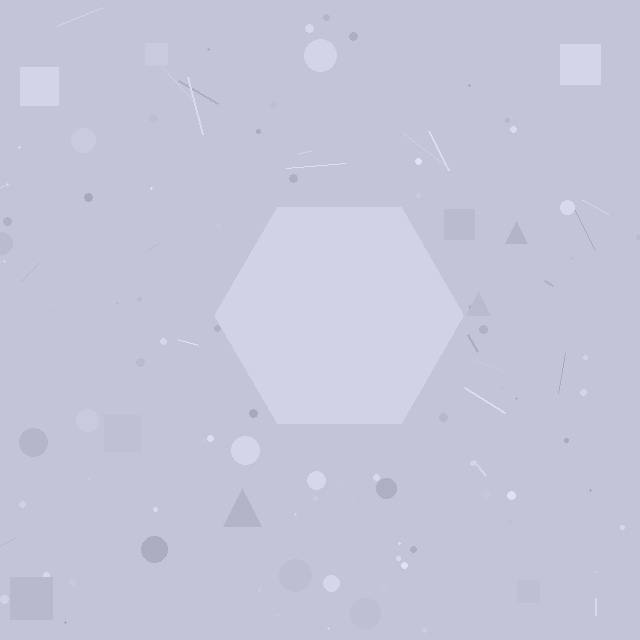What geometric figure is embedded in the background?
A hexagon is embedded in the background.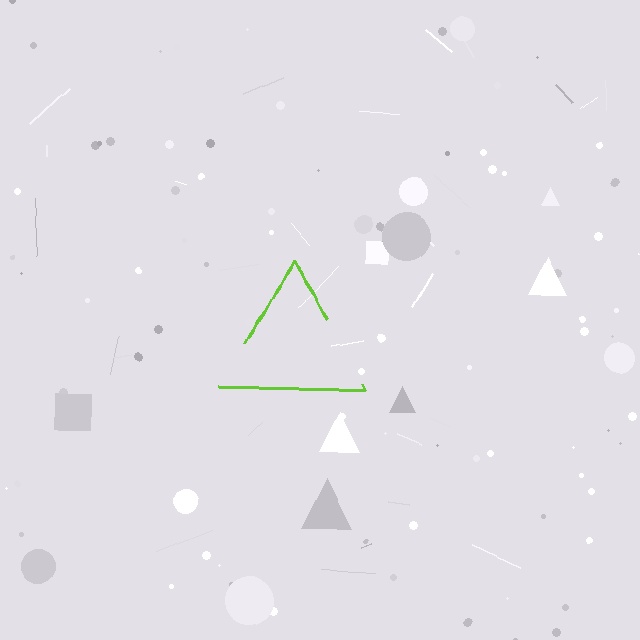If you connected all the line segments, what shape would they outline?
They would outline a triangle.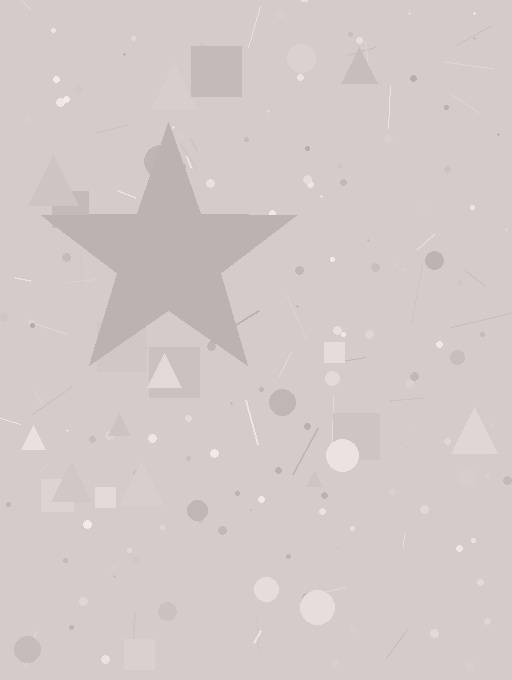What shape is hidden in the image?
A star is hidden in the image.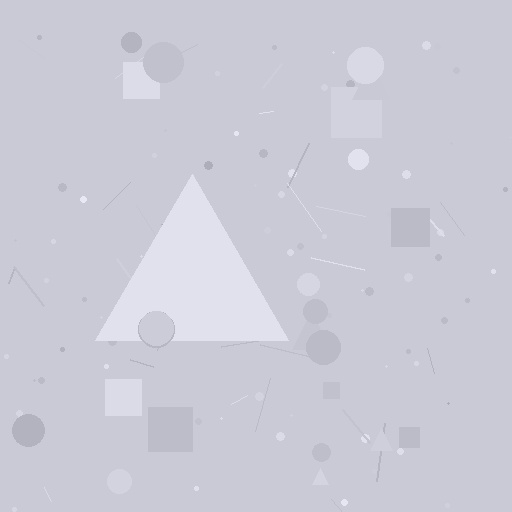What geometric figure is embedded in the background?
A triangle is embedded in the background.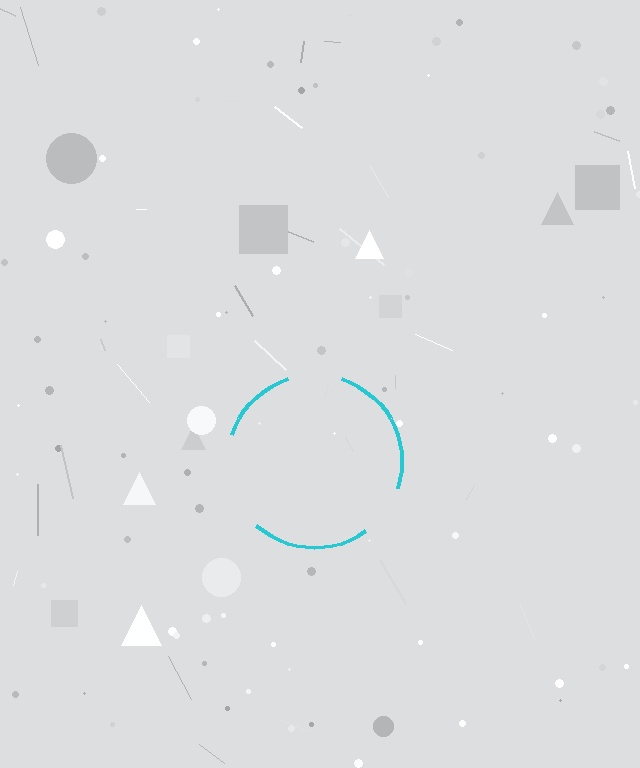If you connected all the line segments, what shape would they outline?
They would outline a circle.